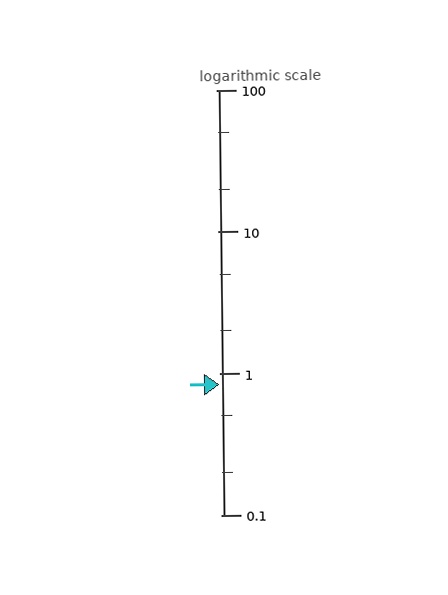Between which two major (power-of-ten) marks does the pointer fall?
The pointer is between 0.1 and 1.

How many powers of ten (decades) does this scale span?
The scale spans 3 decades, from 0.1 to 100.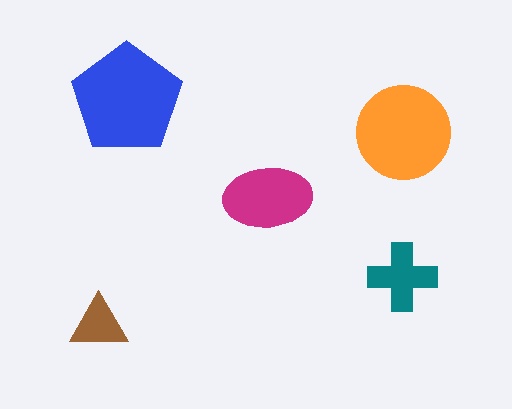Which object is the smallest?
The brown triangle.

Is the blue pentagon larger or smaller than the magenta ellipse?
Larger.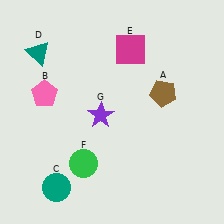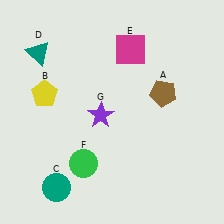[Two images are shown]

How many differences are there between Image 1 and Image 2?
There is 1 difference between the two images.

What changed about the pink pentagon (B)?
In Image 1, B is pink. In Image 2, it changed to yellow.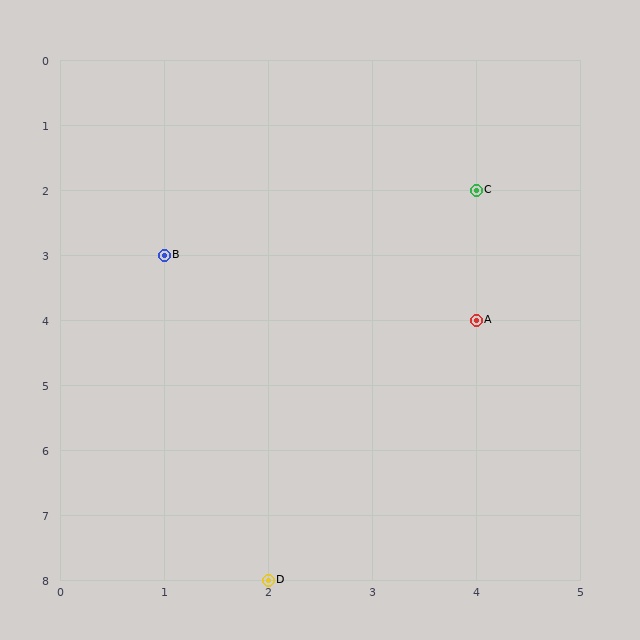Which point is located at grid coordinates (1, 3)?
Point B is at (1, 3).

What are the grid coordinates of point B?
Point B is at grid coordinates (1, 3).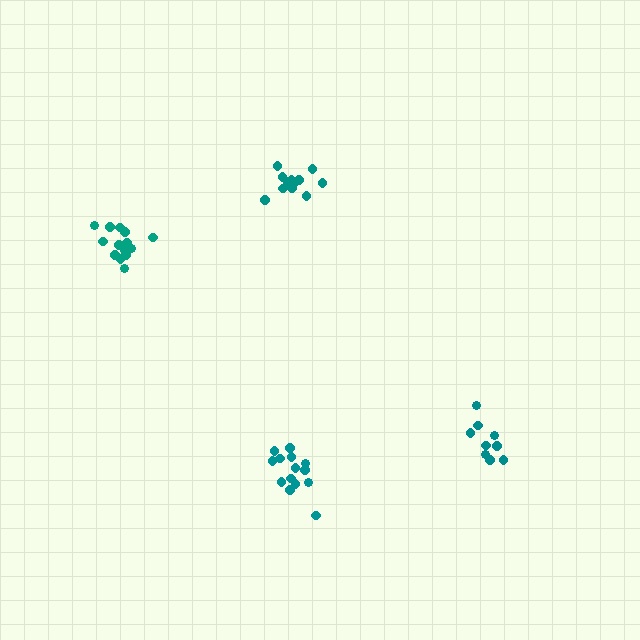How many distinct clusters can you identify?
There are 4 distinct clusters.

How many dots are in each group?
Group 1: 14 dots, Group 2: 9 dots, Group 3: 14 dots, Group 4: 14 dots (51 total).